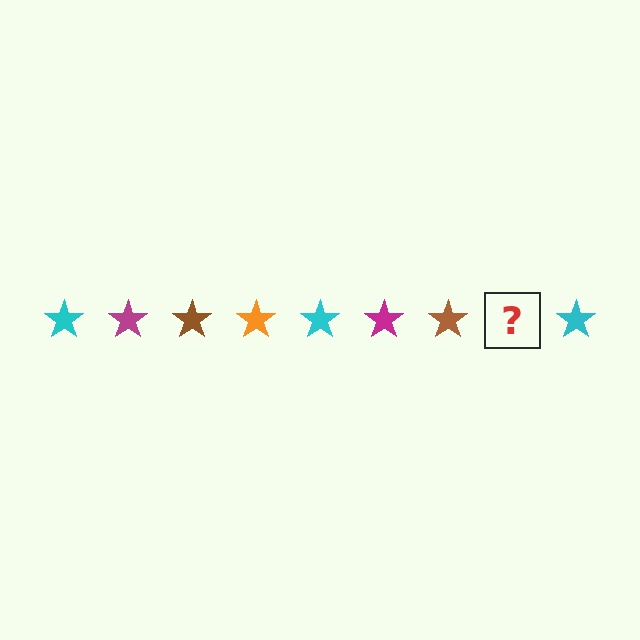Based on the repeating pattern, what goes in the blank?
The blank should be an orange star.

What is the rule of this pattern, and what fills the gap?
The rule is that the pattern cycles through cyan, magenta, brown, orange stars. The gap should be filled with an orange star.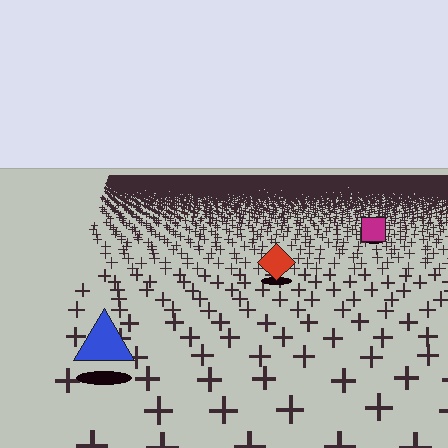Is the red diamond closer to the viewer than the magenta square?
Yes. The red diamond is closer — you can tell from the texture gradient: the ground texture is coarser near it.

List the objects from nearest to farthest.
From nearest to farthest: the blue triangle, the red diamond, the magenta square.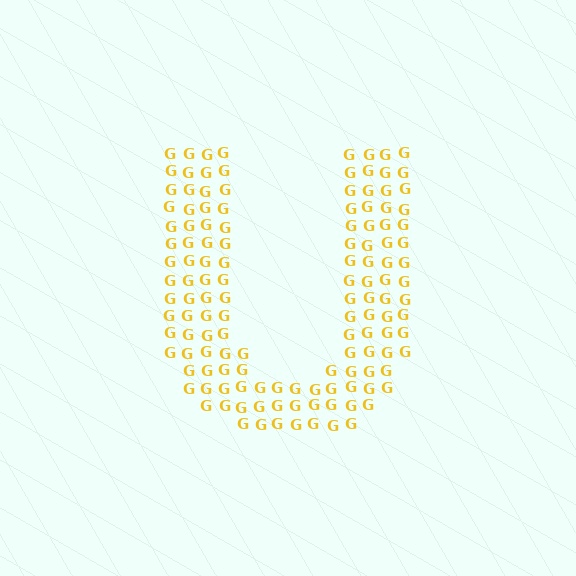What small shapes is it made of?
It is made of small letter G's.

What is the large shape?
The large shape is the letter U.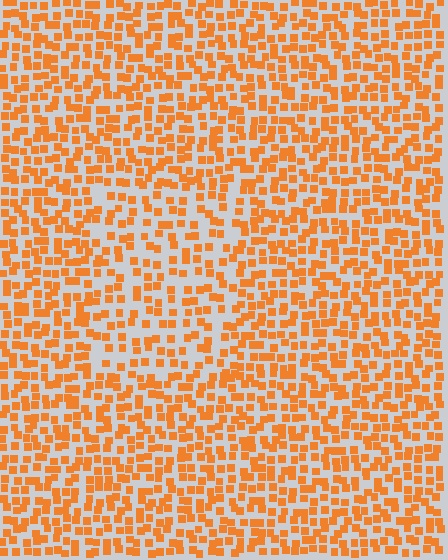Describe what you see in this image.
The image contains small orange elements arranged at two different densities. A rectangle-shaped region is visible where the elements are less densely packed than the surrounding area.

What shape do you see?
I see a rectangle.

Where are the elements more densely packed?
The elements are more densely packed outside the rectangle boundary.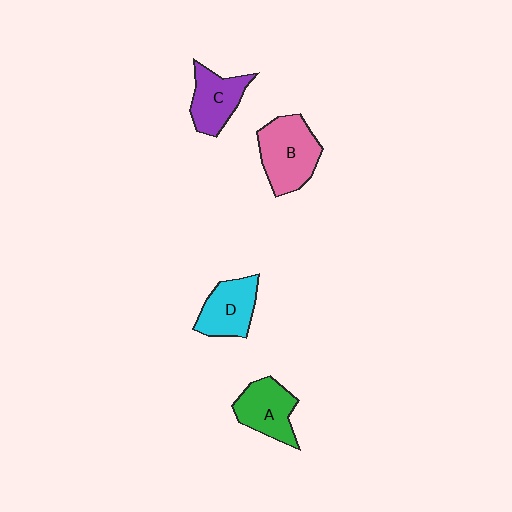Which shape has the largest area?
Shape B (pink).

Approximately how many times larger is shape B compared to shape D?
Approximately 1.3 times.